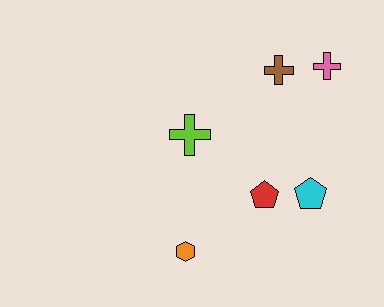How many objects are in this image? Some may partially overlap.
There are 6 objects.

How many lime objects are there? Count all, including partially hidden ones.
There is 1 lime object.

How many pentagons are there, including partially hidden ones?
There are 2 pentagons.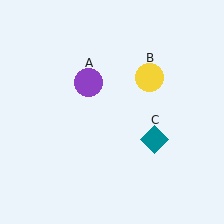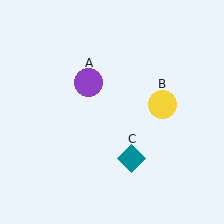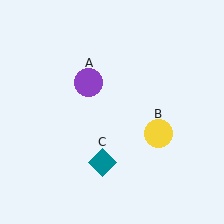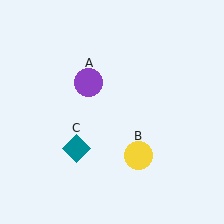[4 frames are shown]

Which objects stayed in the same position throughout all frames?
Purple circle (object A) remained stationary.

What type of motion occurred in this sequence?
The yellow circle (object B), teal diamond (object C) rotated clockwise around the center of the scene.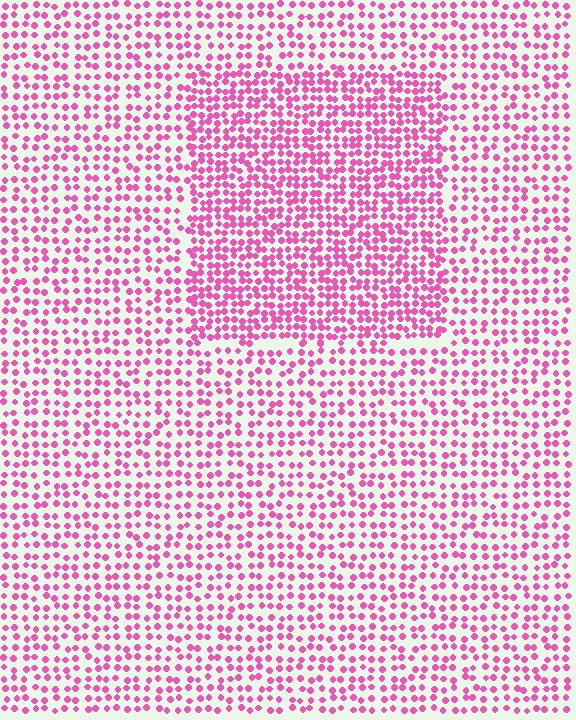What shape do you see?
I see a rectangle.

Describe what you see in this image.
The image contains small pink elements arranged at two different densities. A rectangle-shaped region is visible where the elements are more densely packed than the surrounding area.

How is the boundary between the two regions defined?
The boundary is defined by a change in element density (approximately 1.7x ratio). All elements are the same color, size, and shape.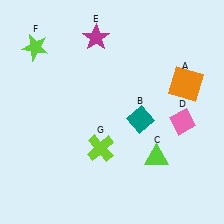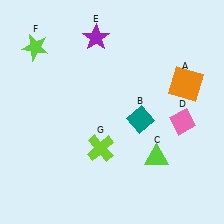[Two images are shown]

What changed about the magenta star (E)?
In Image 1, E is magenta. In Image 2, it changed to purple.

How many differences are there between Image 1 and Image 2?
There is 1 difference between the two images.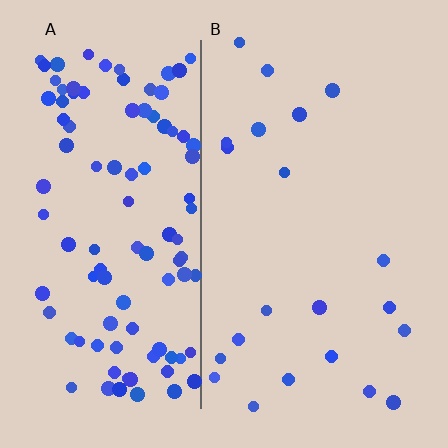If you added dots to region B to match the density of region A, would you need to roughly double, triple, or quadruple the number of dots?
Approximately quadruple.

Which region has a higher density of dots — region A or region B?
A (the left).